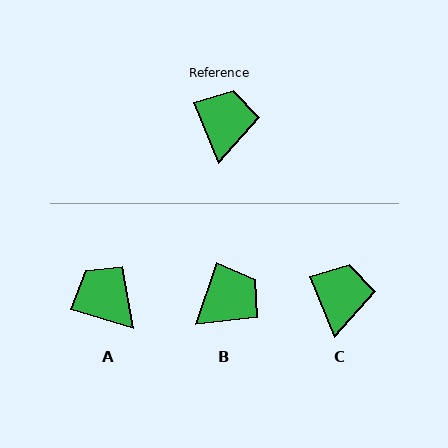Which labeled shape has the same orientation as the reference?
C.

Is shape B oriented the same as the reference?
No, it is off by about 41 degrees.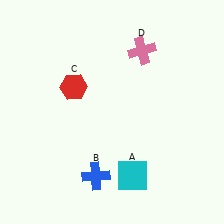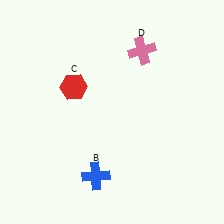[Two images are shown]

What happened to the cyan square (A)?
The cyan square (A) was removed in Image 2. It was in the bottom-right area of Image 1.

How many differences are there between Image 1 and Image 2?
There is 1 difference between the two images.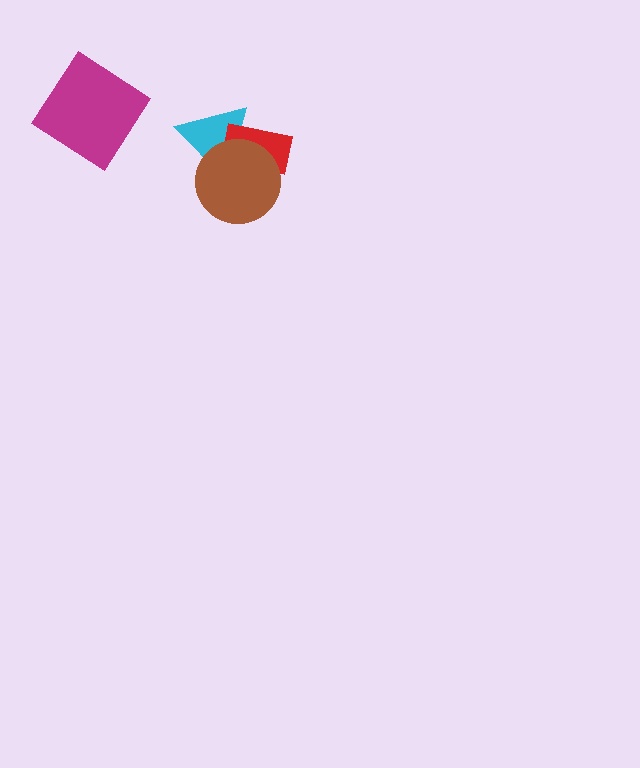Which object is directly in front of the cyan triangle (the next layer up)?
The red rectangle is directly in front of the cyan triangle.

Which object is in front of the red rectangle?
The brown circle is in front of the red rectangle.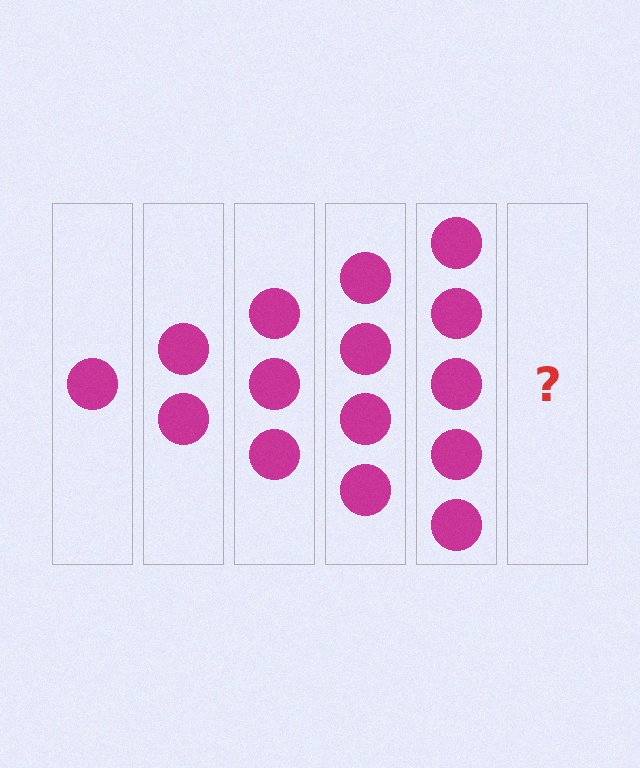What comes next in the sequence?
The next element should be 6 circles.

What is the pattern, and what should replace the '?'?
The pattern is that each step adds one more circle. The '?' should be 6 circles.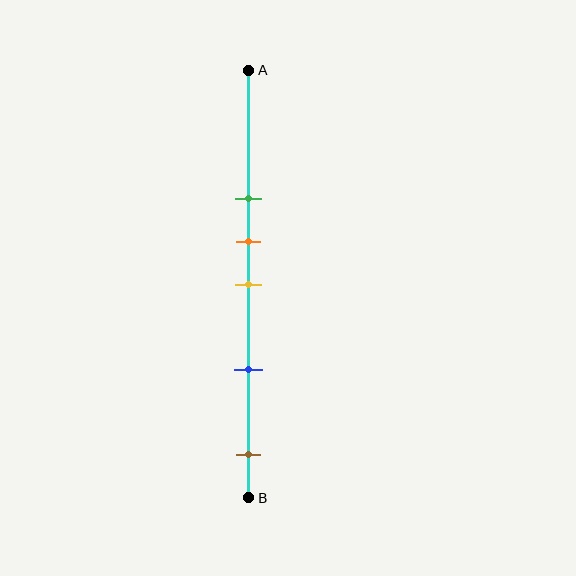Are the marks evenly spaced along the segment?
No, the marks are not evenly spaced.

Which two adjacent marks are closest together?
The orange and yellow marks are the closest adjacent pair.